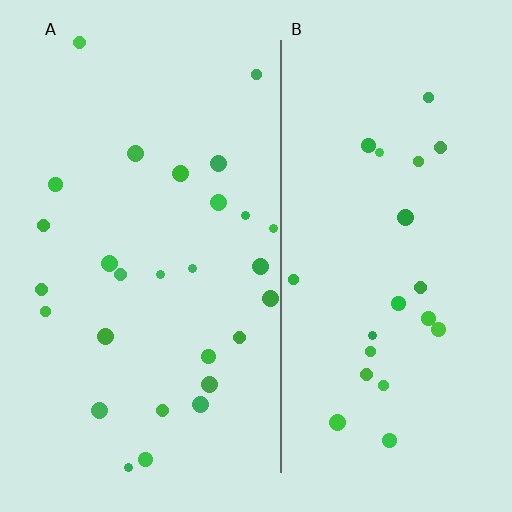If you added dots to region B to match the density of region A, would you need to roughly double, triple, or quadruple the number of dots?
Approximately double.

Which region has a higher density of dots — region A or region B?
A (the left).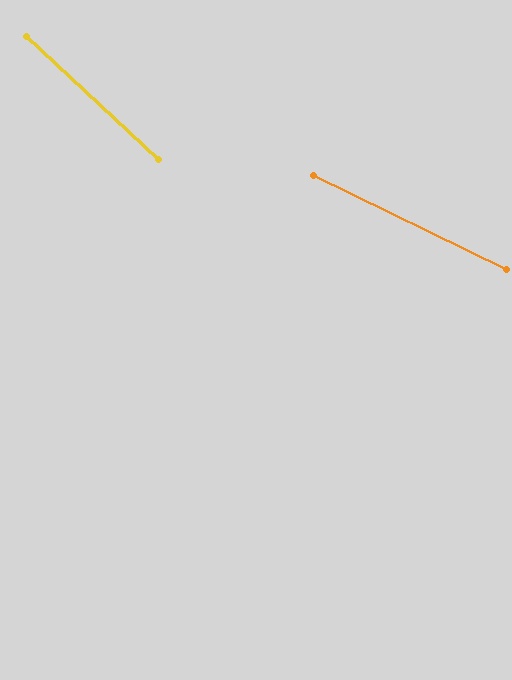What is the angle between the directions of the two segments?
Approximately 17 degrees.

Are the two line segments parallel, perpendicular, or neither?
Neither parallel nor perpendicular — they differ by about 17°.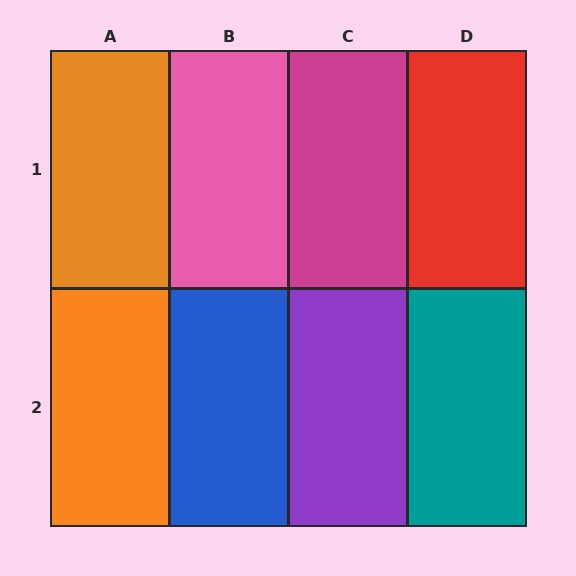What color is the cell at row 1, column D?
Red.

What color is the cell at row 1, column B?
Pink.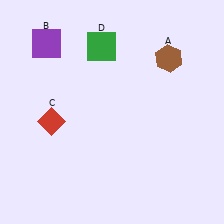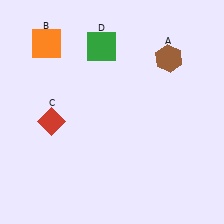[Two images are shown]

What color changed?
The square (B) changed from purple in Image 1 to orange in Image 2.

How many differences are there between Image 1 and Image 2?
There is 1 difference between the two images.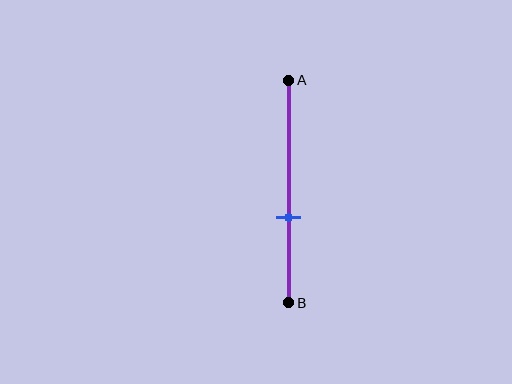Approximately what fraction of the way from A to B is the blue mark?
The blue mark is approximately 60% of the way from A to B.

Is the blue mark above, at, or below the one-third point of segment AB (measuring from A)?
The blue mark is below the one-third point of segment AB.